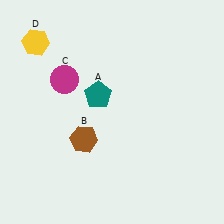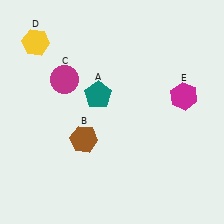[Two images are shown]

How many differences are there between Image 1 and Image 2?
There is 1 difference between the two images.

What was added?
A magenta hexagon (E) was added in Image 2.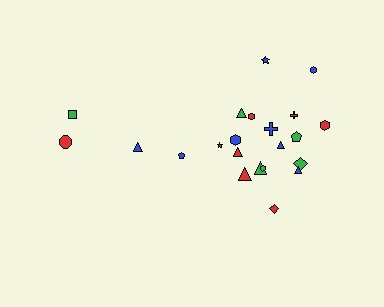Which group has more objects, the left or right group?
The right group.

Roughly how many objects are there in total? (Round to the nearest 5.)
Roughly 20 objects in total.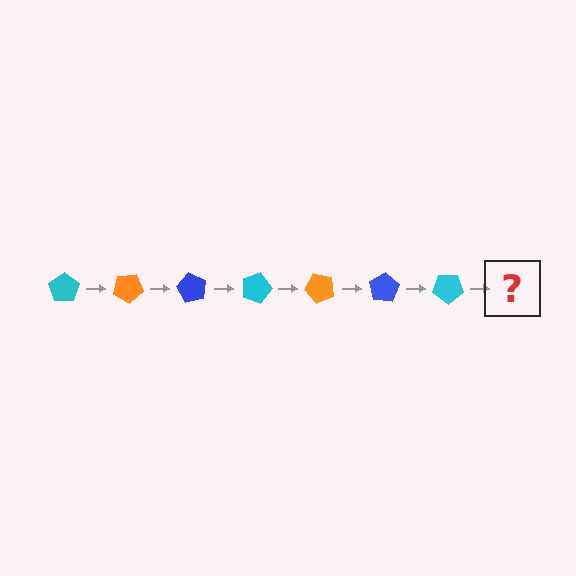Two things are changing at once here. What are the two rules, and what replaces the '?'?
The two rules are that it rotates 30 degrees each step and the color cycles through cyan, orange, and blue. The '?' should be an orange pentagon, rotated 210 degrees from the start.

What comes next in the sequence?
The next element should be an orange pentagon, rotated 210 degrees from the start.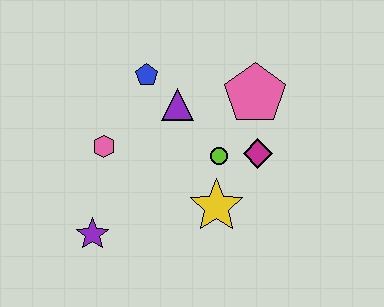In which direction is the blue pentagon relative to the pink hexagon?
The blue pentagon is above the pink hexagon.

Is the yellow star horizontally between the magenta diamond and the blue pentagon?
Yes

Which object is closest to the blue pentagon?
The purple triangle is closest to the blue pentagon.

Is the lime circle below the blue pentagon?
Yes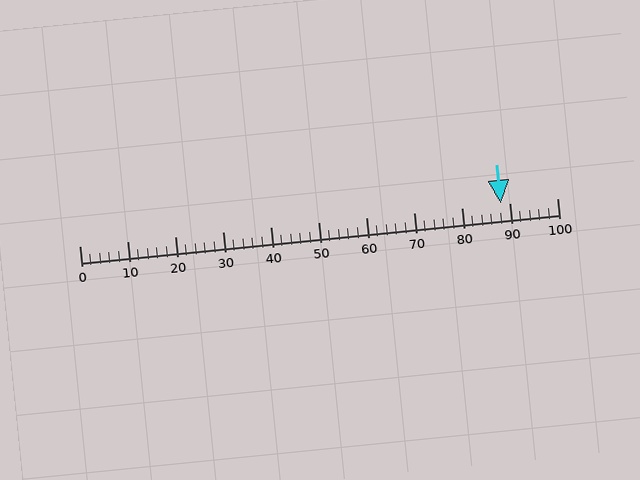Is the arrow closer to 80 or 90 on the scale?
The arrow is closer to 90.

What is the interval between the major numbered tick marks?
The major tick marks are spaced 10 units apart.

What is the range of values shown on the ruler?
The ruler shows values from 0 to 100.